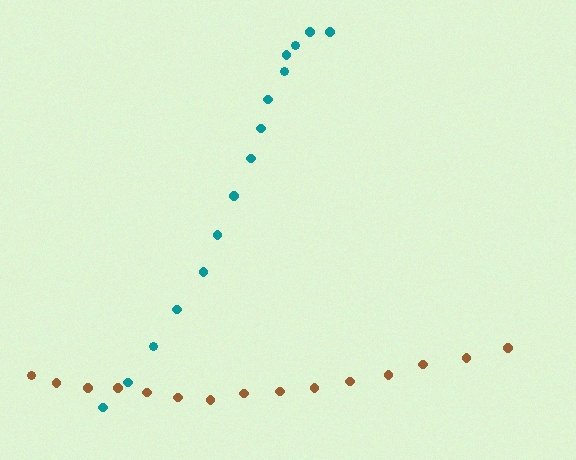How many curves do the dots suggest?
There are 2 distinct paths.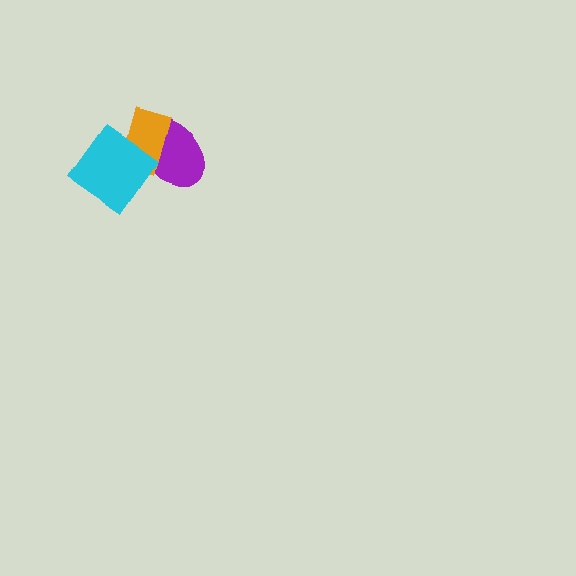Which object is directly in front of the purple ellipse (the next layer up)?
The orange rectangle is directly in front of the purple ellipse.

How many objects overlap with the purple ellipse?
2 objects overlap with the purple ellipse.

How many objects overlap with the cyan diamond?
2 objects overlap with the cyan diamond.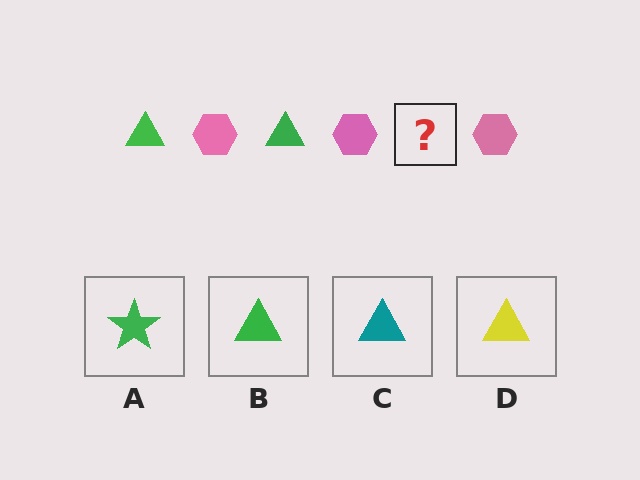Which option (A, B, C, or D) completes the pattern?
B.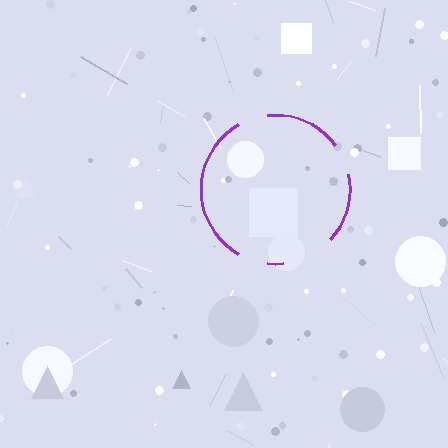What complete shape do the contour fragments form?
The contour fragments form a circle.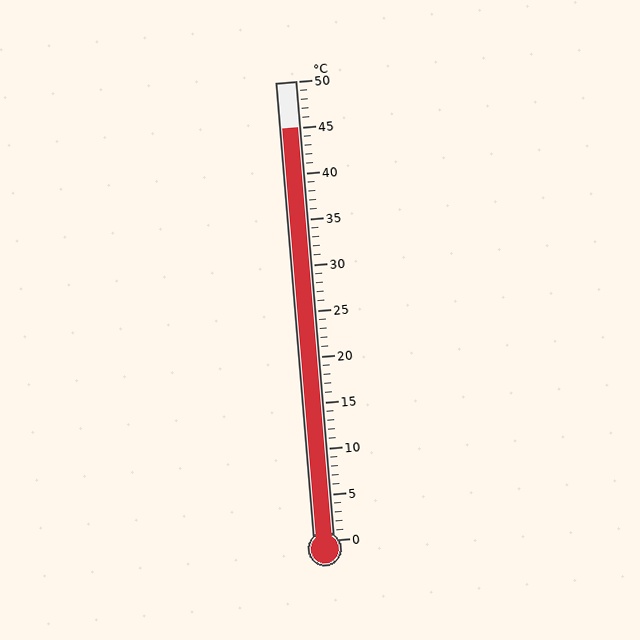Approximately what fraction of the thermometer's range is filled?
The thermometer is filled to approximately 90% of its range.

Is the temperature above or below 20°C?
The temperature is above 20°C.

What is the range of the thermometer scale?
The thermometer scale ranges from 0°C to 50°C.